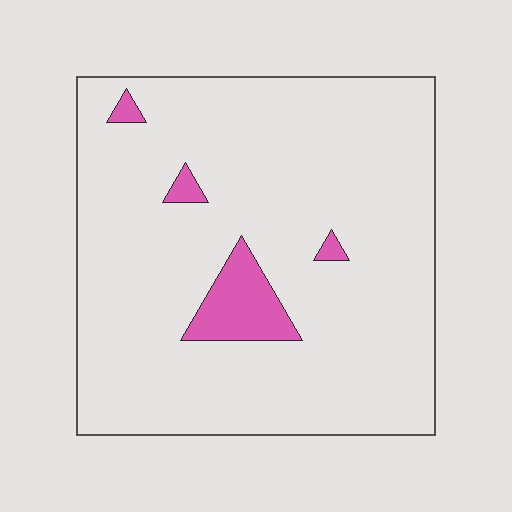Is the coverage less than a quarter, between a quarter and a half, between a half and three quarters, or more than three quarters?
Less than a quarter.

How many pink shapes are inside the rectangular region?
4.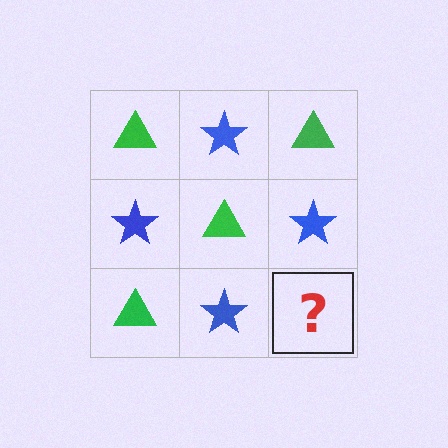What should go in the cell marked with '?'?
The missing cell should contain a green triangle.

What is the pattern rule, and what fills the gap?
The rule is that it alternates green triangle and blue star in a checkerboard pattern. The gap should be filled with a green triangle.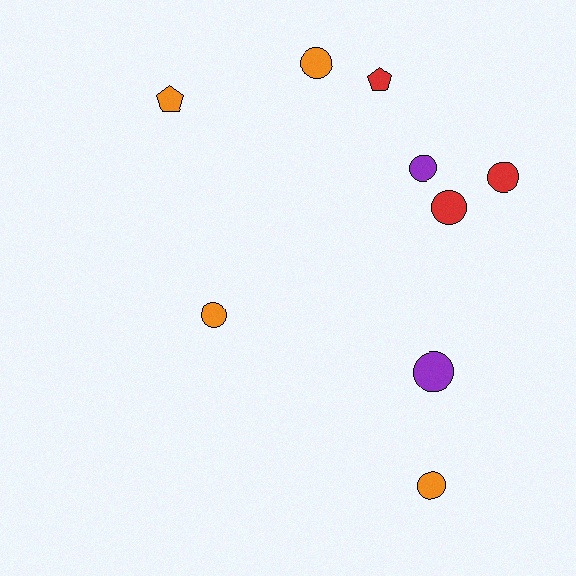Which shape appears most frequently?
Circle, with 7 objects.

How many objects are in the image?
There are 9 objects.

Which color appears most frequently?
Orange, with 4 objects.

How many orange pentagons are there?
There is 1 orange pentagon.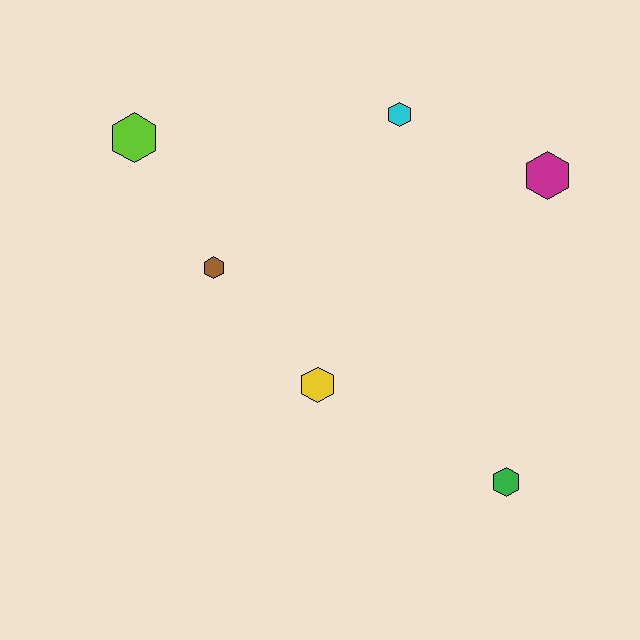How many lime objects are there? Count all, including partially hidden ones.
There is 1 lime object.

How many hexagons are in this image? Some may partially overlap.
There are 6 hexagons.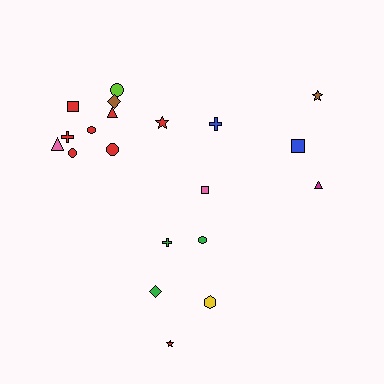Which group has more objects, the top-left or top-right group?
The top-left group.